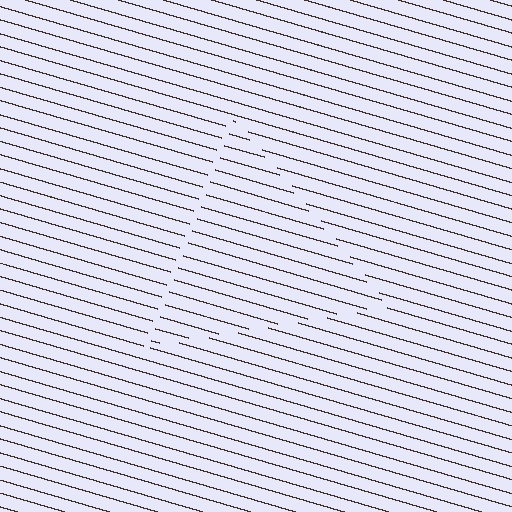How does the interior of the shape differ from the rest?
The interior of the shape contains the same grating, shifted by half a period — the contour is defined by the phase discontinuity where line-ends from the inner and outer gratings abut.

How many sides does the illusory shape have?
3 sides — the line-ends trace a triangle.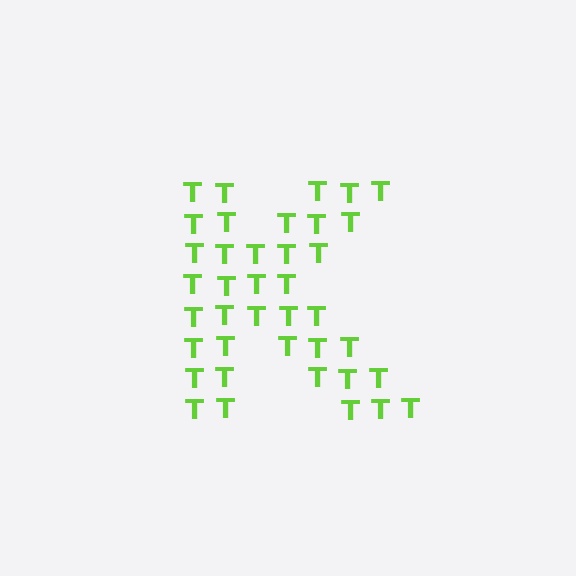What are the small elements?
The small elements are letter T's.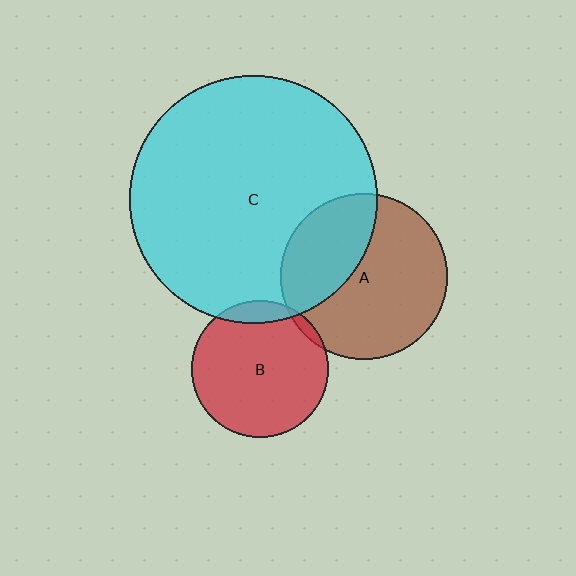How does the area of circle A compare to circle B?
Approximately 1.5 times.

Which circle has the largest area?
Circle C (cyan).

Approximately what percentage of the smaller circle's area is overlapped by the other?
Approximately 10%.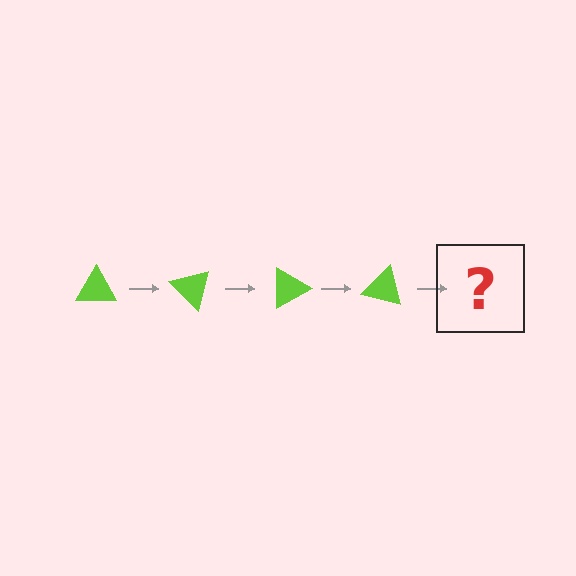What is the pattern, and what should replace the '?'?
The pattern is that the triangle rotates 45 degrees each step. The '?' should be a lime triangle rotated 180 degrees.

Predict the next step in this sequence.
The next step is a lime triangle rotated 180 degrees.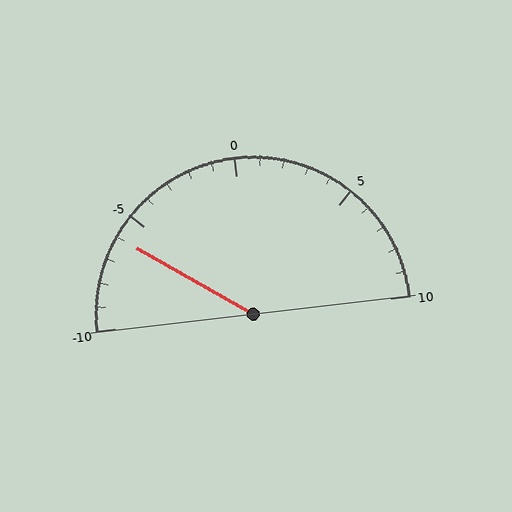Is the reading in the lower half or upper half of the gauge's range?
The reading is in the lower half of the range (-10 to 10).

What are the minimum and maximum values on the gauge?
The gauge ranges from -10 to 10.